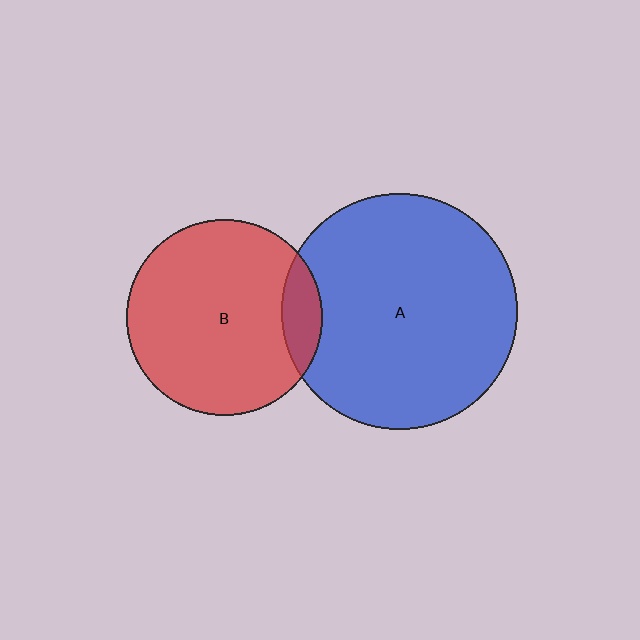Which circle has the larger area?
Circle A (blue).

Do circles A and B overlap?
Yes.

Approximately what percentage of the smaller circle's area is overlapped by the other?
Approximately 10%.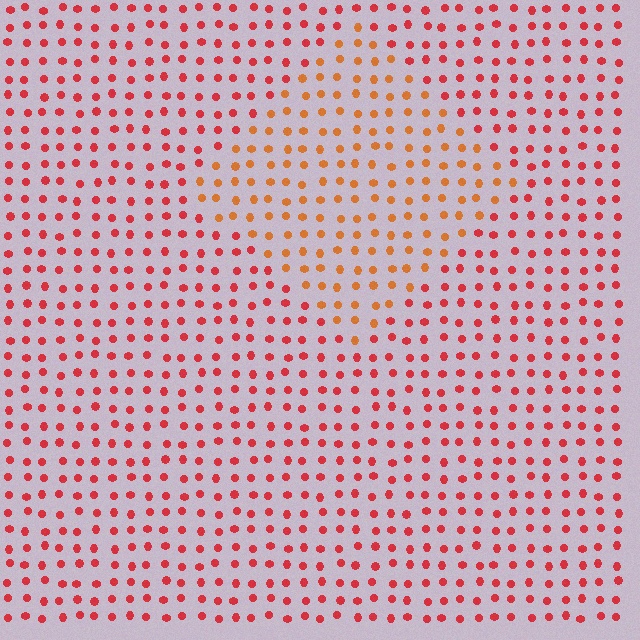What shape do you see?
I see a diamond.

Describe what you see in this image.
The image is filled with small red elements in a uniform arrangement. A diamond-shaped region is visible where the elements are tinted to a slightly different hue, forming a subtle color boundary.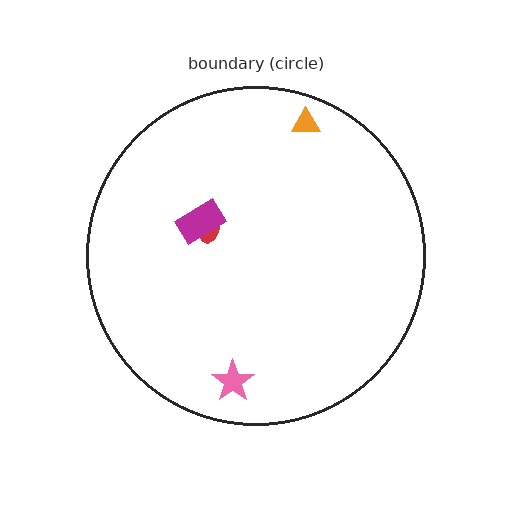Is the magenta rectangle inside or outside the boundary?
Inside.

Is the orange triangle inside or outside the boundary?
Inside.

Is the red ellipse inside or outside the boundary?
Inside.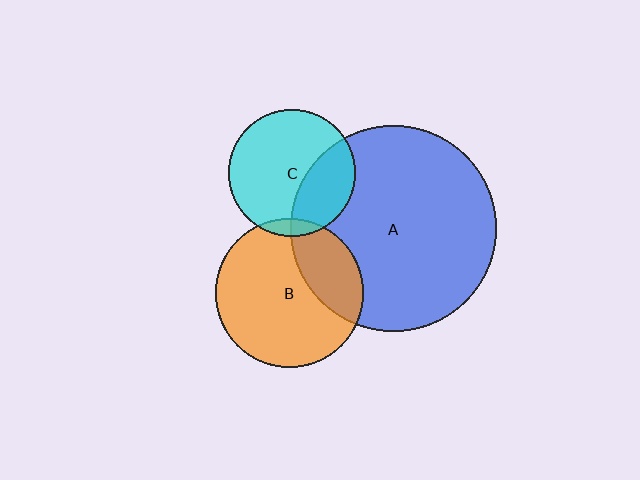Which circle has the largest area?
Circle A (blue).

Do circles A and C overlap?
Yes.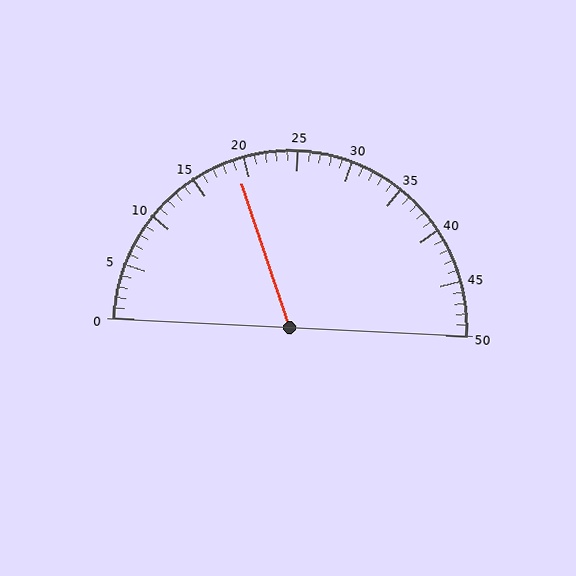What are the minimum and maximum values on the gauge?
The gauge ranges from 0 to 50.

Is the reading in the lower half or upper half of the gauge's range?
The reading is in the lower half of the range (0 to 50).